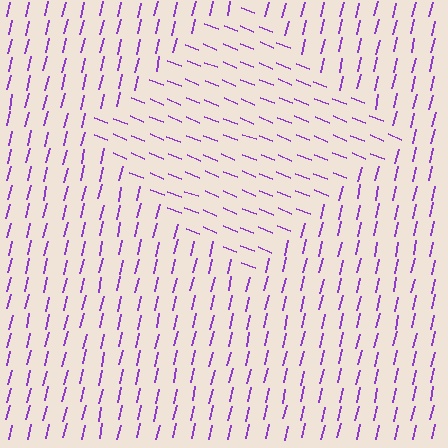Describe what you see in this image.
The image is filled with small purple line segments. A diamond region in the image has lines oriented differently from the surrounding lines, creating a visible texture boundary.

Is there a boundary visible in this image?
Yes, there is a texture boundary formed by a change in line orientation.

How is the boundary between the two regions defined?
The boundary is defined purely by a change in line orientation (approximately 81 degrees difference). All lines are the same color and thickness.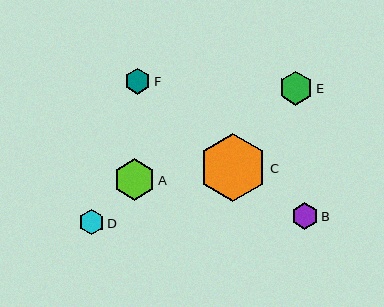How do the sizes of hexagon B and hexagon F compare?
Hexagon B and hexagon F are approximately the same size.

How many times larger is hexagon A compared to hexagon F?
Hexagon A is approximately 1.6 times the size of hexagon F.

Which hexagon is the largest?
Hexagon C is the largest with a size of approximately 68 pixels.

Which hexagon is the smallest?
Hexagon D is the smallest with a size of approximately 25 pixels.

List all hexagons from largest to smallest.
From largest to smallest: C, A, E, B, F, D.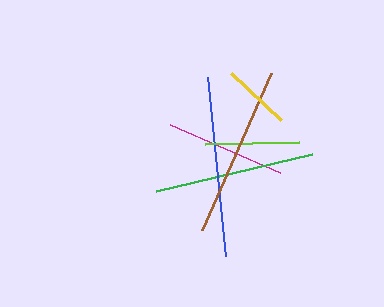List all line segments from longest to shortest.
From longest to shortest: blue, brown, green, magenta, lime, yellow.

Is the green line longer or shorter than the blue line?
The blue line is longer than the green line.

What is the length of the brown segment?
The brown segment is approximately 171 pixels long.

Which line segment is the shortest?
The yellow line is the shortest at approximately 68 pixels.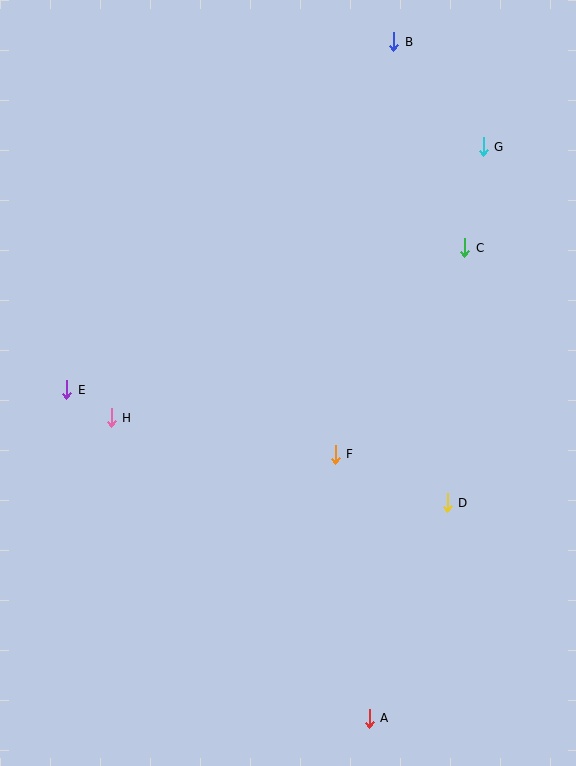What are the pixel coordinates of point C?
Point C is at (465, 248).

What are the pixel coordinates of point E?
Point E is at (67, 390).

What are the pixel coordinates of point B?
Point B is at (394, 42).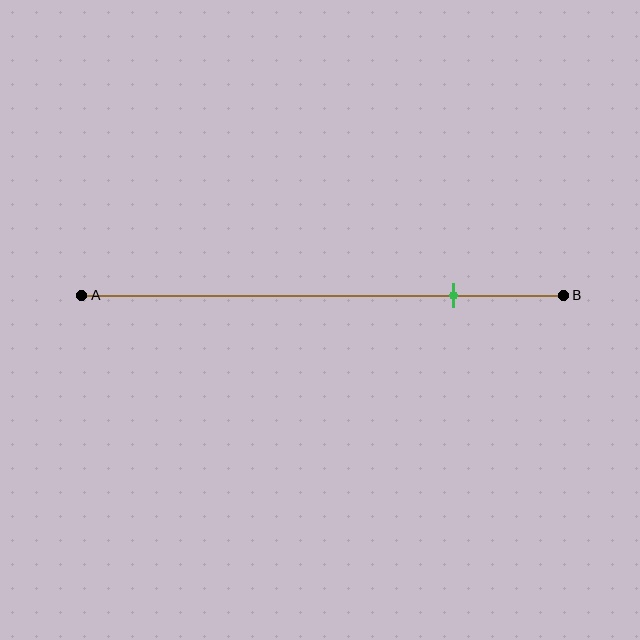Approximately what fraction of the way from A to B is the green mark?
The green mark is approximately 75% of the way from A to B.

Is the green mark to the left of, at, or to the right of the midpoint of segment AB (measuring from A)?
The green mark is to the right of the midpoint of segment AB.